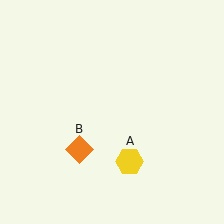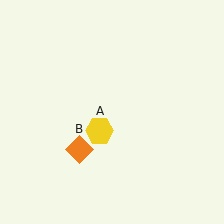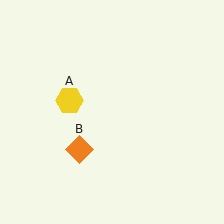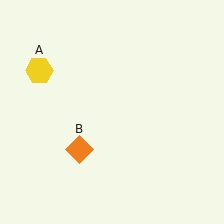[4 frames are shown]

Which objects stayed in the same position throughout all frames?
Orange diamond (object B) remained stationary.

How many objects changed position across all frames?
1 object changed position: yellow hexagon (object A).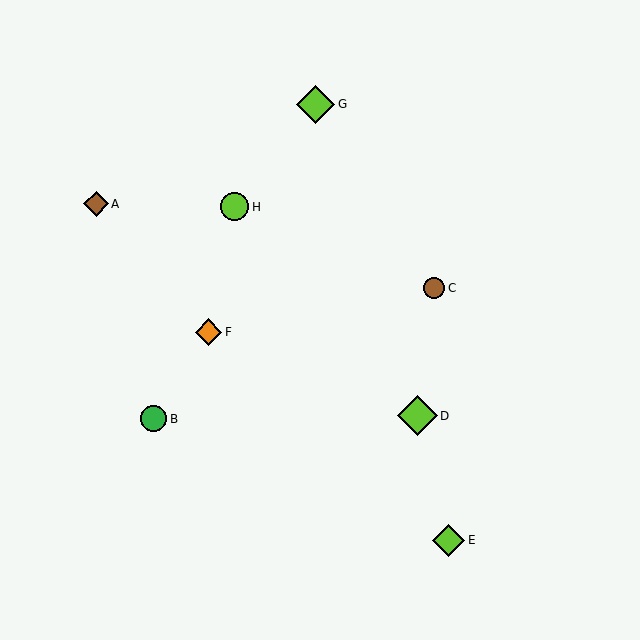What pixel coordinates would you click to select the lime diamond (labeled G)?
Click at (316, 104) to select the lime diamond G.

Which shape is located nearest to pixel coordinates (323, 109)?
The lime diamond (labeled G) at (316, 104) is nearest to that location.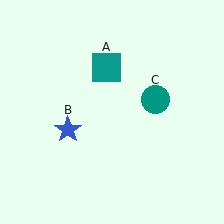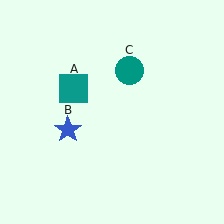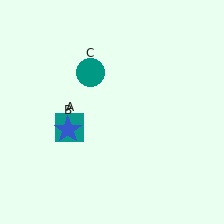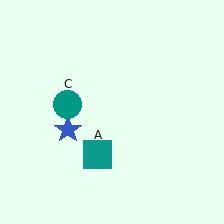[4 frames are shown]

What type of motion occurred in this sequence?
The teal square (object A), teal circle (object C) rotated counterclockwise around the center of the scene.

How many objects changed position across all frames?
2 objects changed position: teal square (object A), teal circle (object C).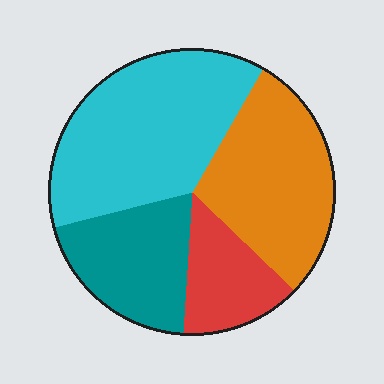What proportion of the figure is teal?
Teal takes up about one fifth (1/5) of the figure.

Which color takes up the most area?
Cyan, at roughly 40%.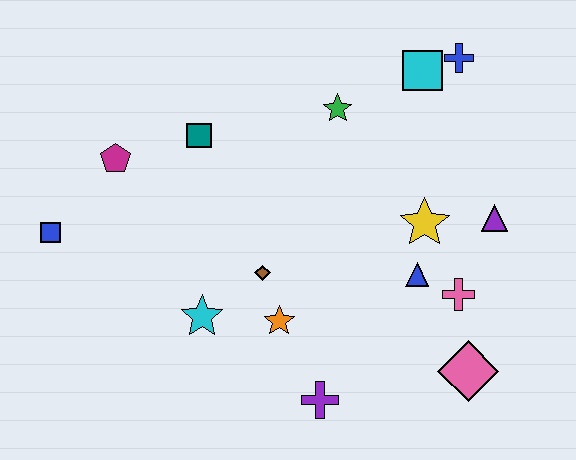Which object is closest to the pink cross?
The blue triangle is closest to the pink cross.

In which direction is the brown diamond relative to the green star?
The brown diamond is below the green star.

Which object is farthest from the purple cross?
The blue cross is farthest from the purple cross.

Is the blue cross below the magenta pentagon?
No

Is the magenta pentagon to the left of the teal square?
Yes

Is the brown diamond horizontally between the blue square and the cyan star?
No